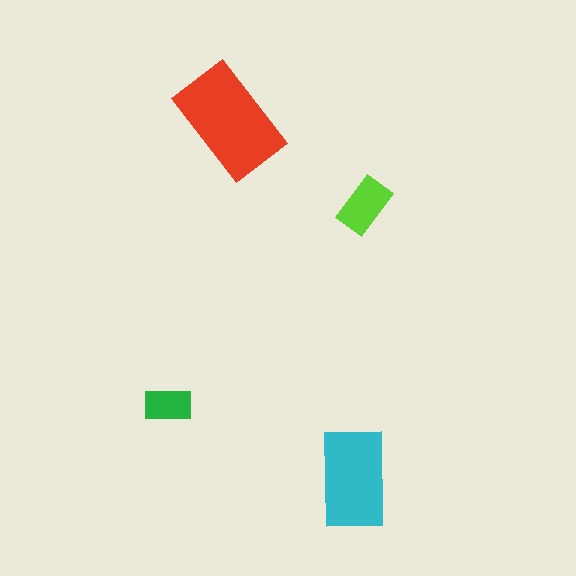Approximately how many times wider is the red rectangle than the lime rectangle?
About 2 times wider.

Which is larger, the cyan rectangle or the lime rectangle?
The cyan one.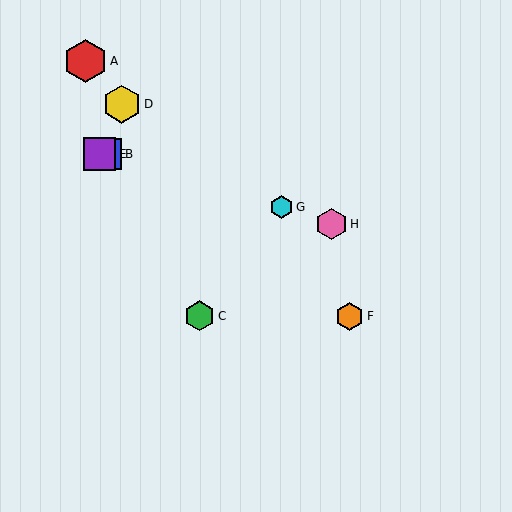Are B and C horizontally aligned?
No, B is at y≈154 and C is at y≈316.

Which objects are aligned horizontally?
Objects B, E are aligned horizontally.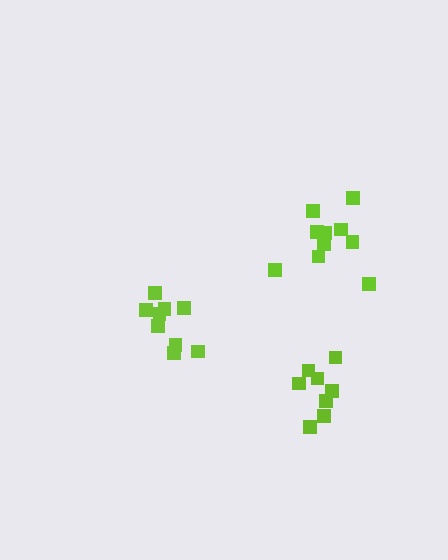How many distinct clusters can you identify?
There are 3 distinct clusters.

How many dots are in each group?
Group 1: 9 dots, Group 2: 10 dots, Group 3: 8 dots (27 total).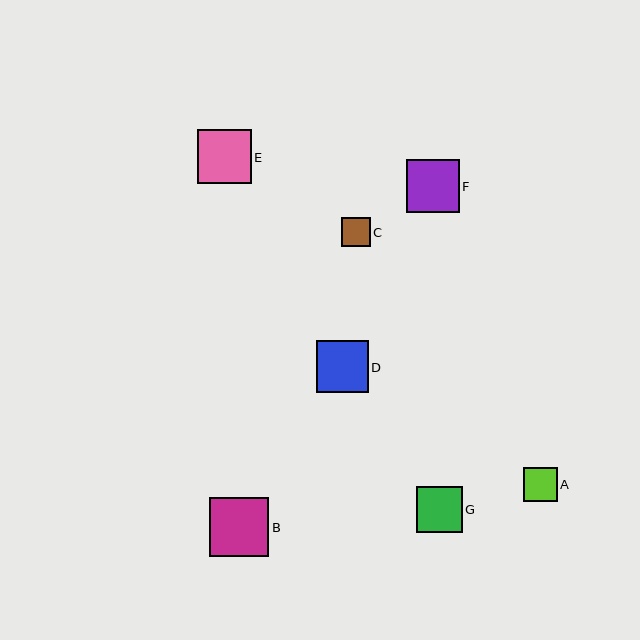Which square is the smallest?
Square C is the smallest with a size of approximately 28 pixels.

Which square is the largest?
Square B is the largest with a size of approximately 59 pixels.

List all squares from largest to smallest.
From largest to smallest: B, E, F, D, G, A, C.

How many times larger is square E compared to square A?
Square E is approximately 1.6 times the size of square A.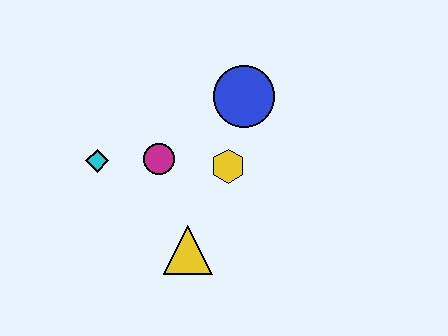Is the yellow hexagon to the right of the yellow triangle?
Yes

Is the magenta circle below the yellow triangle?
No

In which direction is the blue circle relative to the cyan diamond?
The blue circle is to the right of the cyan diamond.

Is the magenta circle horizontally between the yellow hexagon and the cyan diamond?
Yes